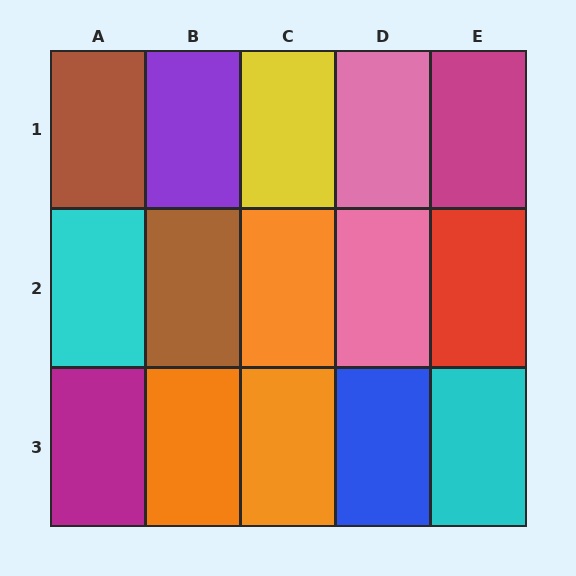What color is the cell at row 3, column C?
Orange.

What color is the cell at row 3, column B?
Orange.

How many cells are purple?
1 cell is purple.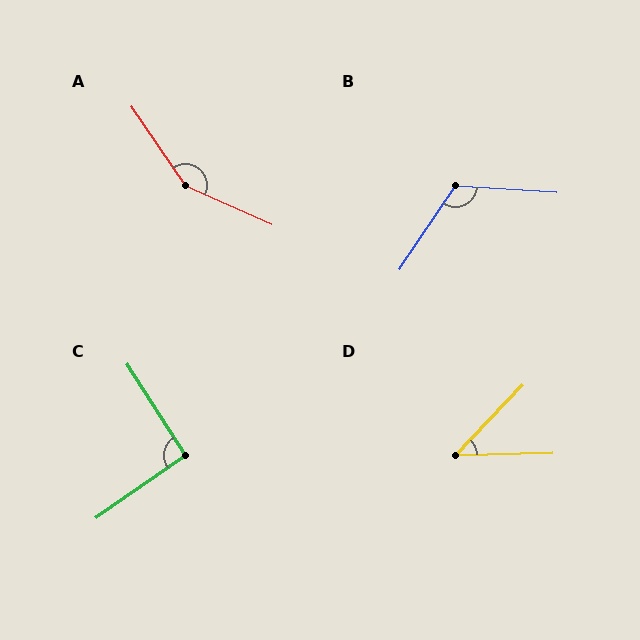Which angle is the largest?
A, at approximately 149 degrees.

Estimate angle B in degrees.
Approximately 120 degrees.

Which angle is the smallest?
D, at approximately 44 degrees.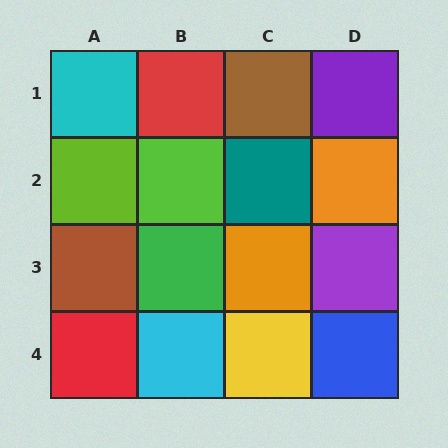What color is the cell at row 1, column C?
Brown.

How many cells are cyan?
2 cells are cyan.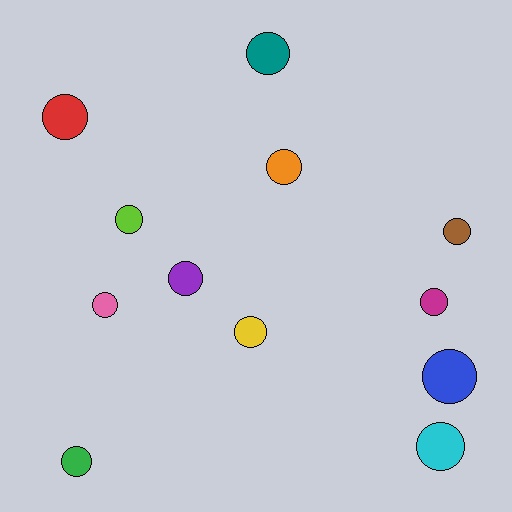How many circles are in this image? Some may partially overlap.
There are 12 circles.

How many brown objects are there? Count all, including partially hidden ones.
There is 1 brown object.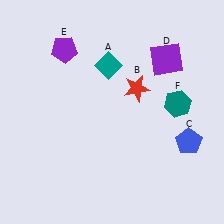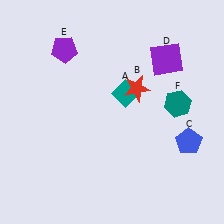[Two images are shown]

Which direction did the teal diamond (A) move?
The teal diamond (A) moved down.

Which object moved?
The teal diamond (A) moved down.